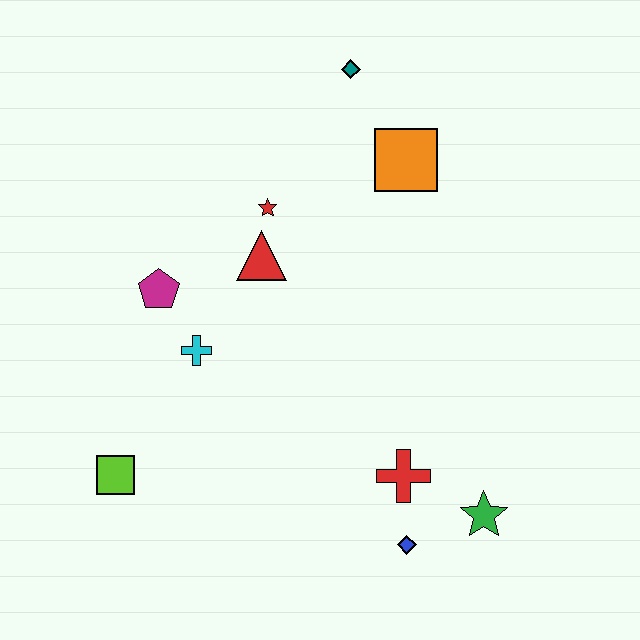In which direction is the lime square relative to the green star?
The lime square is to the left of the green star.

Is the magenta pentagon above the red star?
No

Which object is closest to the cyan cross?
The magenta pentagon is closest to the cyan cross.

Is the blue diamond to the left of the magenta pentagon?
No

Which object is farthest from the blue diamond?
The teal diamond is farthest from the blue diamond.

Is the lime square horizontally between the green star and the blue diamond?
No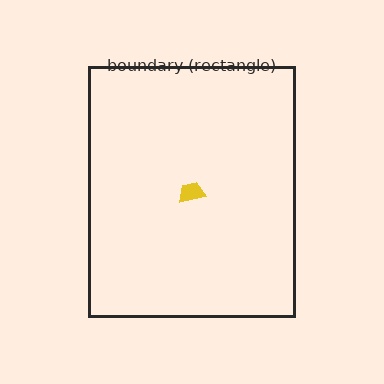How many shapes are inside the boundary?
1 inside, 0 outside.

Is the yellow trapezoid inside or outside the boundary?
Inside.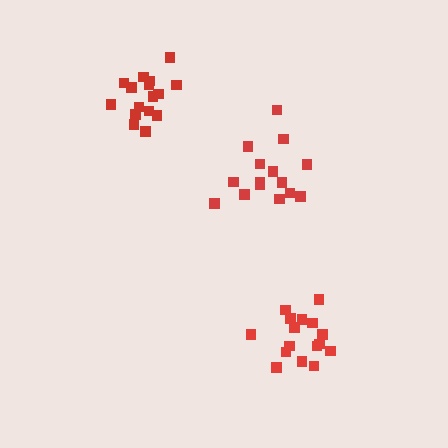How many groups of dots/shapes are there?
There are 3 groups.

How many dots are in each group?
Group 1: 16 dots, Group 2: 16 dots, Group 3: 15 dots (47 total).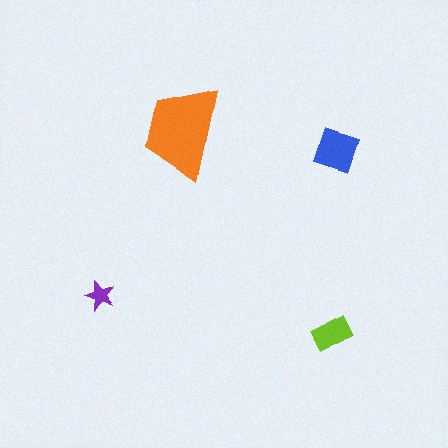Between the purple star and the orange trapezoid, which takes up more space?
The orange trapezoid.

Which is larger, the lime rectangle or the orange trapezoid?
The orange trapezoid.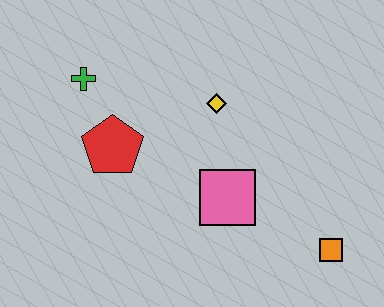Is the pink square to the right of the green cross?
Yes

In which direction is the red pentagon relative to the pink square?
The red pentagon is to the left of the pink square.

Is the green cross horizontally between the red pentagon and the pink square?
No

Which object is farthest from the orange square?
The green cross is farthest from the orange square.